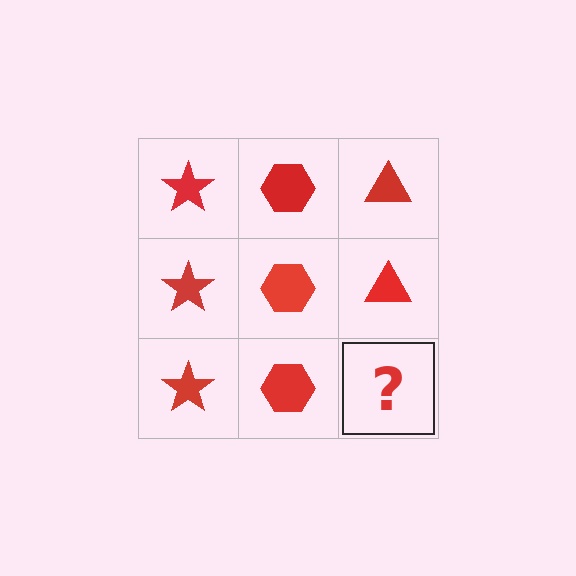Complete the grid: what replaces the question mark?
The question mark should be replaced with a red triangle.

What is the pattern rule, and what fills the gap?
The rule is that each column has a consistent shape. The gap should be filled with a red triangle.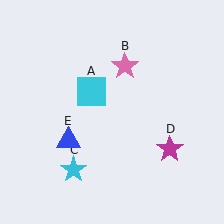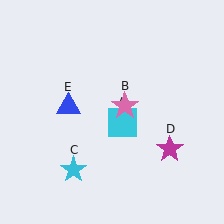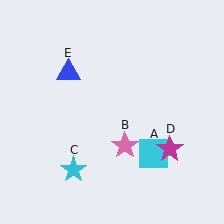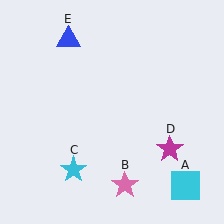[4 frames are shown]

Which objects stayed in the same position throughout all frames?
Cyan star (object C) and magenta star (object D) remained stationary.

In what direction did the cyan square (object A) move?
The cyan square (object A) moved down and to the right.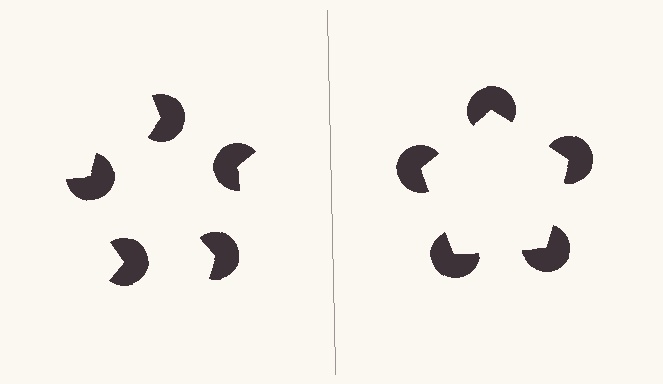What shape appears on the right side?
An illusory pentagon.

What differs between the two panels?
The pac-man discs are positioned identically on both sides; only the wedge orientations differ. On the right they align to a pentagon; on the left they are misaligned.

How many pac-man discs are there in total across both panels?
10 — 5 on each side.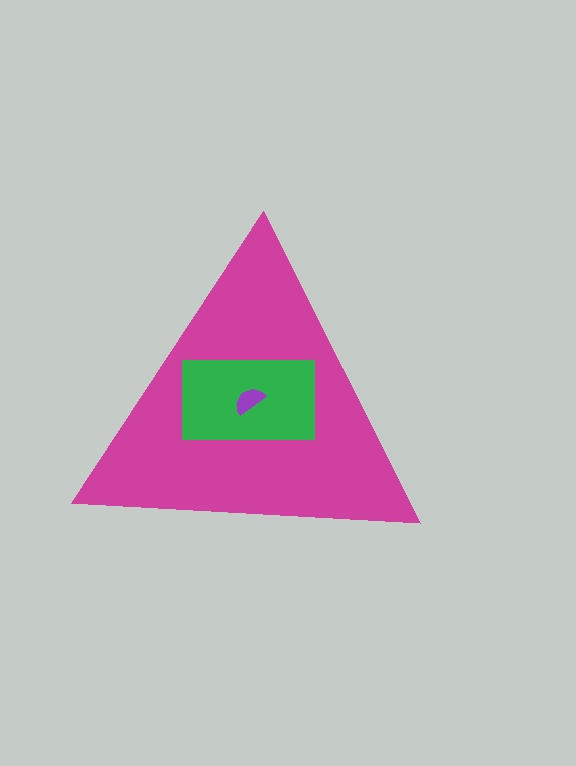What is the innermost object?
The purple semicircle.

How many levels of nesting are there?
3.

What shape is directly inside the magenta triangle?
The green rectangle.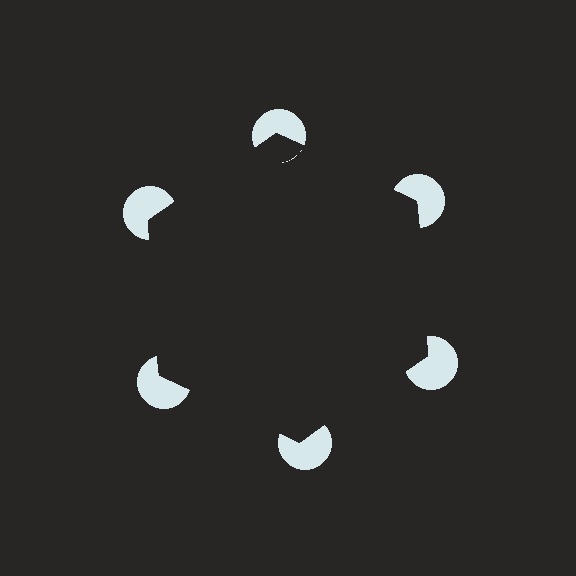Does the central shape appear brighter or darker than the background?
It typically appears slightly darker than the background, even though no actual brightness change is drawn.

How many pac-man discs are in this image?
There are 6 — one at each vertex of the illusory hexagon.